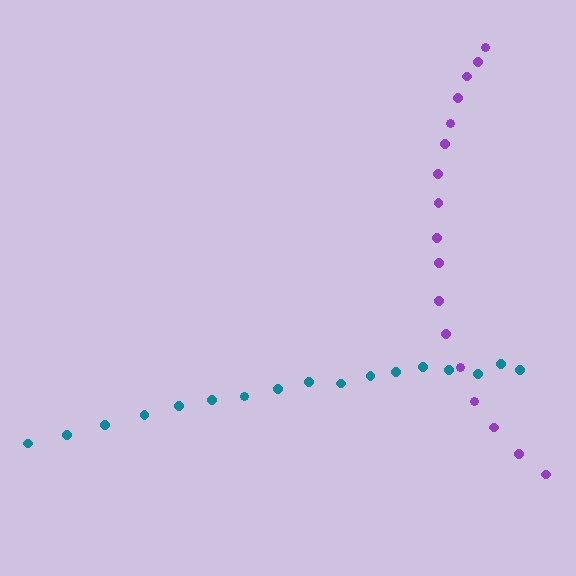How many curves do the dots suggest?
There are 2 distinct paths.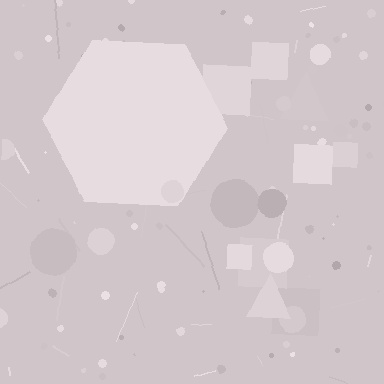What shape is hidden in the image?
A hexagon is hidden in the image.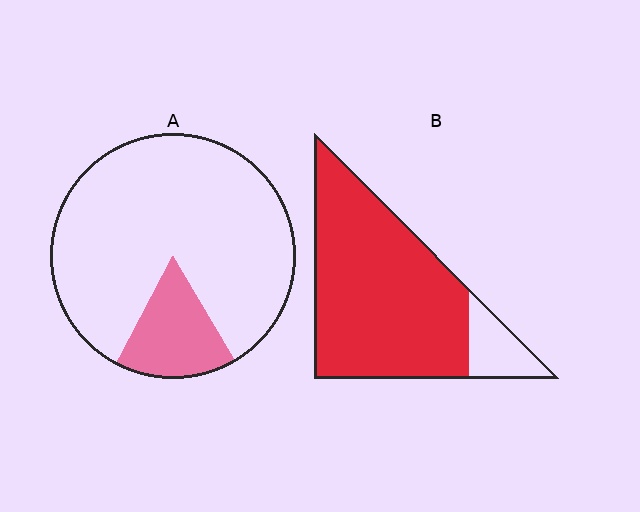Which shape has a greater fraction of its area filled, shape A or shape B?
Shape B.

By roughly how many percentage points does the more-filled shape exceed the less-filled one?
By roughly 70 percentage points (B over A).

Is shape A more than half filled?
No.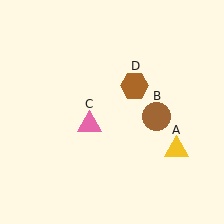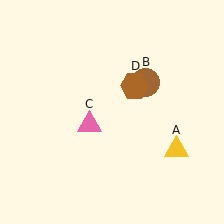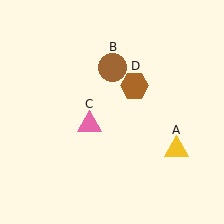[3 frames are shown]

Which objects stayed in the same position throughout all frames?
Yellow triangle (object A) and pink triangle (object C) and brown hexagon (object D) remained stationary.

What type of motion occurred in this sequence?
The brown circle (object B) rotated counterclockwise around the center of the scene.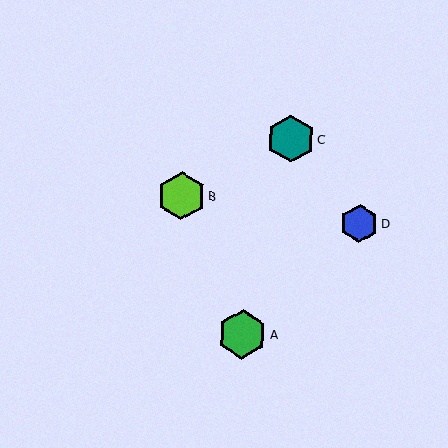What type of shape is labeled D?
Shape D is a blue hexagon.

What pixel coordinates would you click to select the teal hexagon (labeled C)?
Click at (291, 139) to select the teal hexagon C.